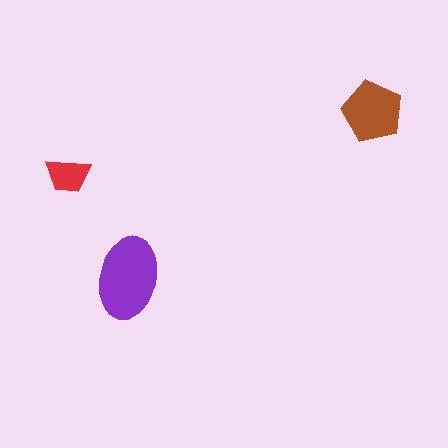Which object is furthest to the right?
The brown pentagon is rightmost.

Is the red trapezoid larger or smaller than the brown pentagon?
Smaller.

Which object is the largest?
The purple ellipse.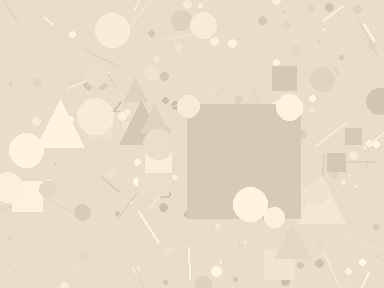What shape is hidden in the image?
A square is hidden in the image.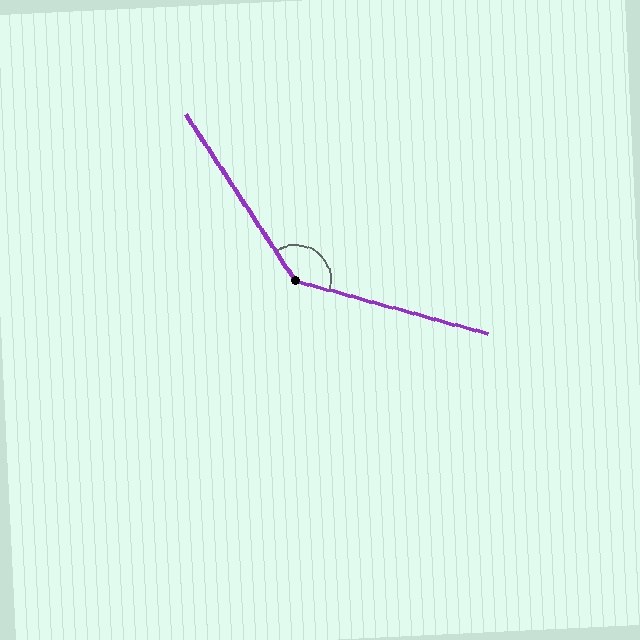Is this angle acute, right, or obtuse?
It is obtuse.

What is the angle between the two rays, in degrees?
Approximately 139 degrees.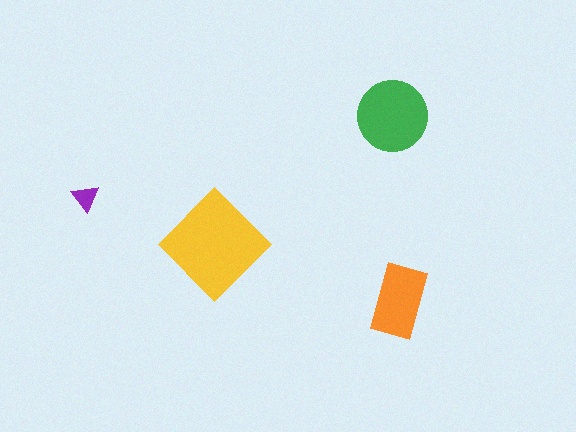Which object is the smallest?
The purple triangle.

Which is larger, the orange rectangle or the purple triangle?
The orange rectangle.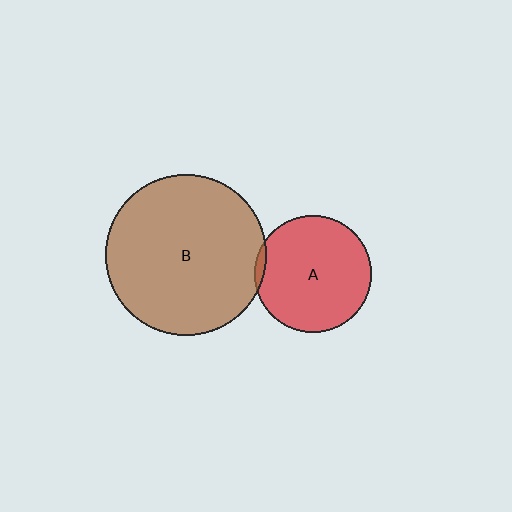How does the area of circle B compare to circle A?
Approximately 1.9 times.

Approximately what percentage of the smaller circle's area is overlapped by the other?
Approximately 5%.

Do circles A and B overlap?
Yes.